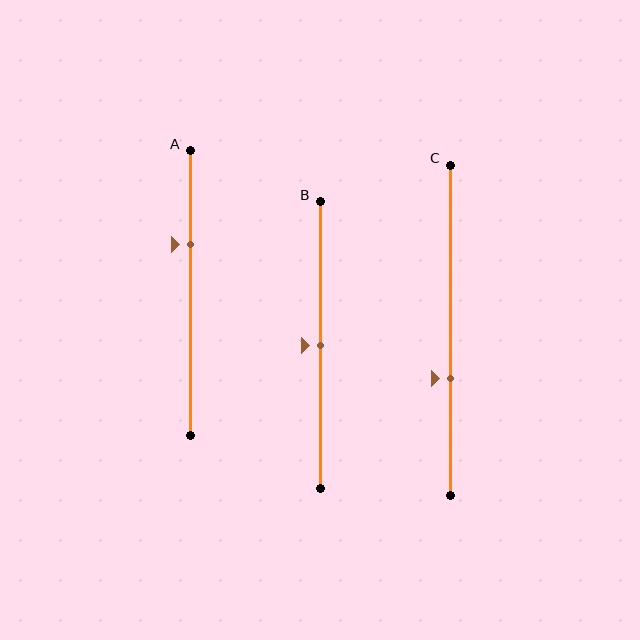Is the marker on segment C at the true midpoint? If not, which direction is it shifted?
No, the marker on segment C is shifted downward by about 14% of the segment length.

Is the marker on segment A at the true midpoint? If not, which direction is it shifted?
No, the marker on segment A is shifted upward by about 17% of the segment length.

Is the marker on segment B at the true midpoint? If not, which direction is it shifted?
Yes, the marker on segment B is at the true midpoint.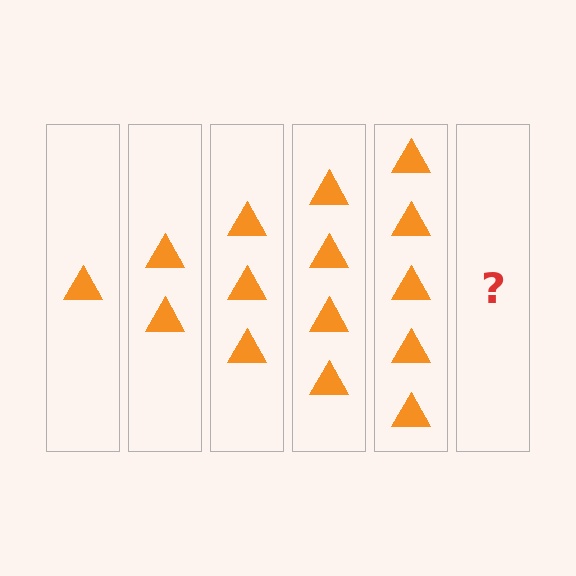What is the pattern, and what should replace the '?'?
The pattern is that each step adds one more triangle. The '?' should be 6 triangles.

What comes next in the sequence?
The next element should be 6 triangles.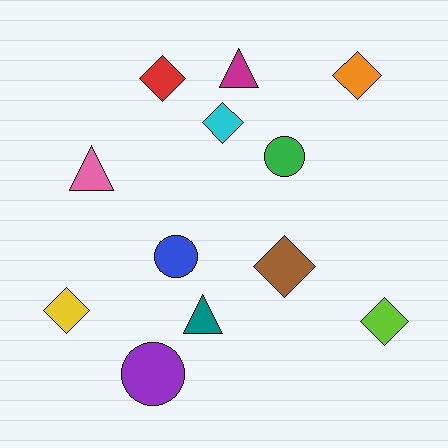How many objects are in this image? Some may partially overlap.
There are 12 objects.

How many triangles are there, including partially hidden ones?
There are 3 triangles.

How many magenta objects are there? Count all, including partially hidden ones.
There is 1 magenta object.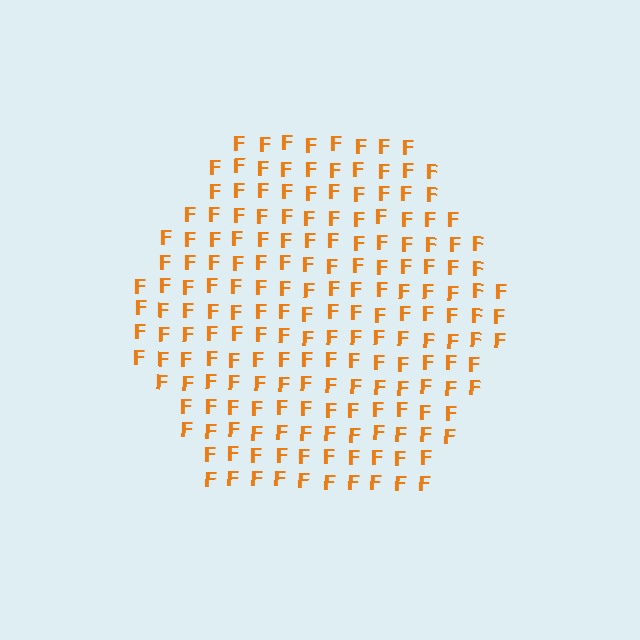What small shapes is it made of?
It is made of small letter F's.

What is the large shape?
The large shape is a hexagon.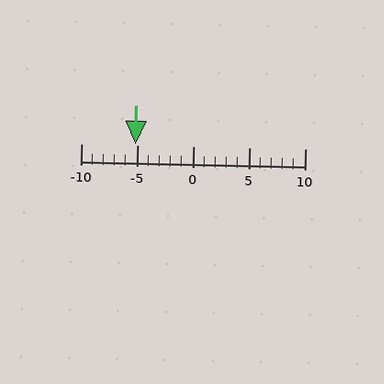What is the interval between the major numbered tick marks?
The major tick marks are spaced 5 units apart.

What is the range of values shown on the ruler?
The ruler shows values from -10 to 10.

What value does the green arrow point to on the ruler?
The green arrow points to approximately -5.